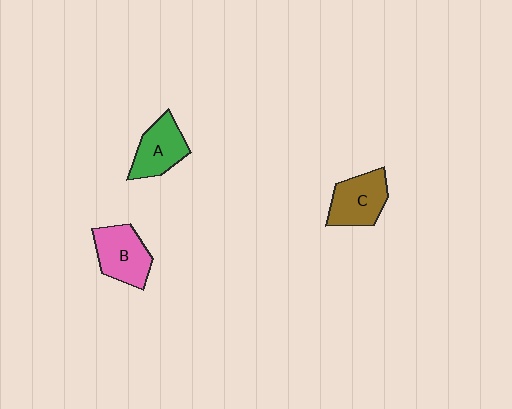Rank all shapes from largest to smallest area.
From largest to smallest: B (pink), C (brown), A (green).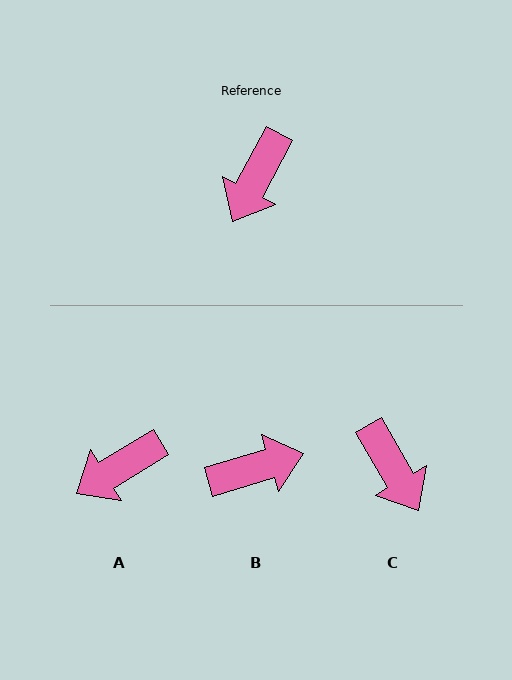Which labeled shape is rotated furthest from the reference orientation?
B, about 135 degrees away.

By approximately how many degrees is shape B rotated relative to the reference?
Approximately 135 degrees counter-clockwise.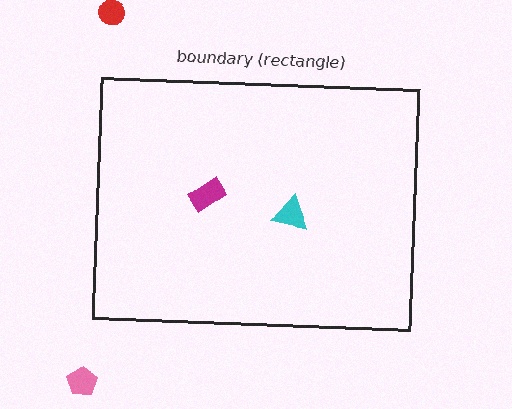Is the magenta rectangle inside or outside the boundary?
Inside.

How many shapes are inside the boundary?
2 inside, 2 outside.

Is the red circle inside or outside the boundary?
Outside.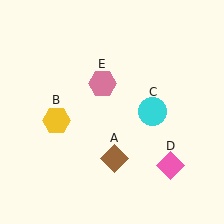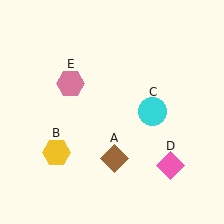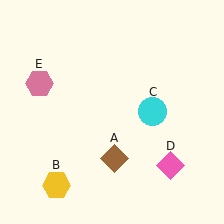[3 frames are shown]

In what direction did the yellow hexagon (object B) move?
The yellow hexagon (object B) moved down.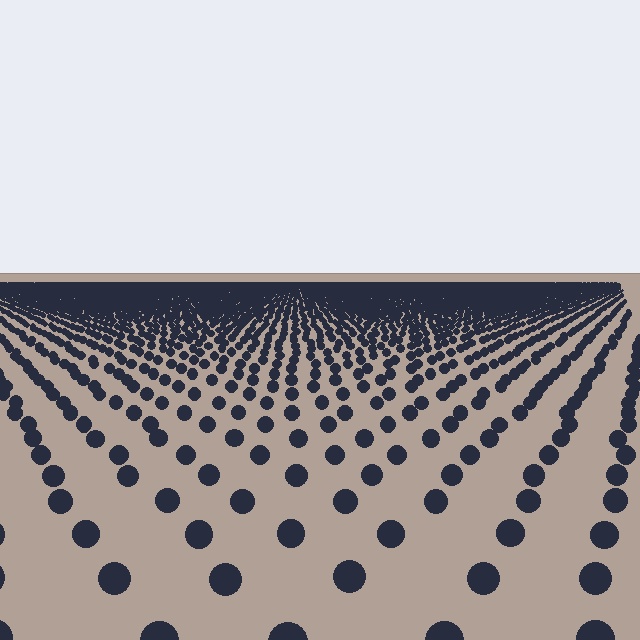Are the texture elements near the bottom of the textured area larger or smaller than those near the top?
Larger. Near the bottom, elements are closer to the viewer and appear at a bigger on-screen size.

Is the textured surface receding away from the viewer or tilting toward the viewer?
The surface is receding away from the viewer. Texture elements get smaller and denser toward the top.